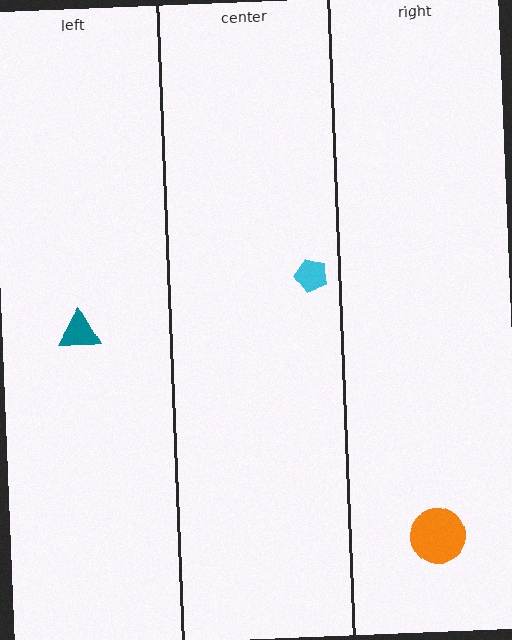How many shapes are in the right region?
1.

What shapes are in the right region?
The orange circle.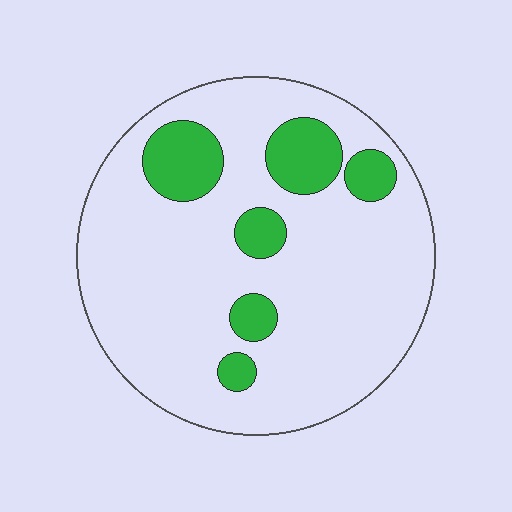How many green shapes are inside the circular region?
6.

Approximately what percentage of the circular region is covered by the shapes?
Approximately 15%.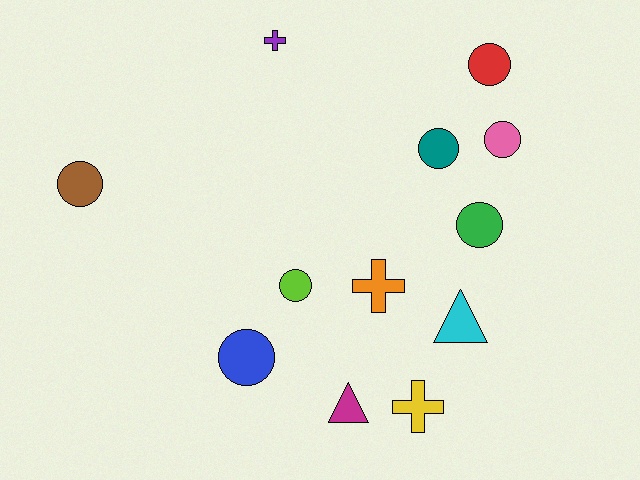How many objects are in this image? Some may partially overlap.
There are 12 objects.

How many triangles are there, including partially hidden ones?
There are 2 triangles.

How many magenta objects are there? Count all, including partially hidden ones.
There is 1 magenta object.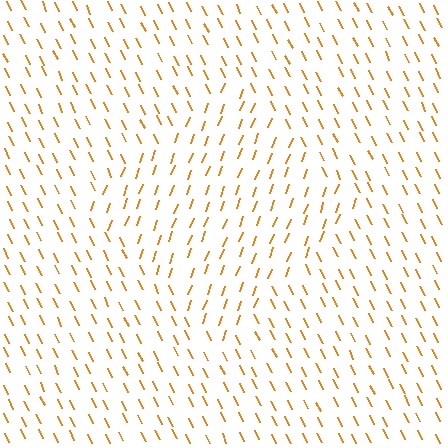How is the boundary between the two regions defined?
The boundary is defined purely by a change in line orientation (approximately 45 degrees difference). All lines are the same color and thickness.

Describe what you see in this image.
The image is filled with small orange line segments. A diamond region in the image has lines oriented differently from the surrounding lines, creating a visible texture boundary.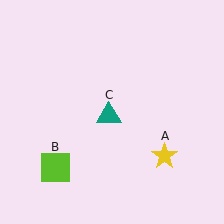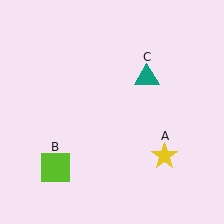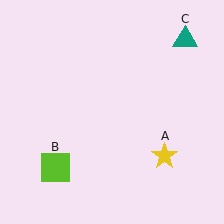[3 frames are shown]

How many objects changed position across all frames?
1 object changed position: teal triangle (object C).